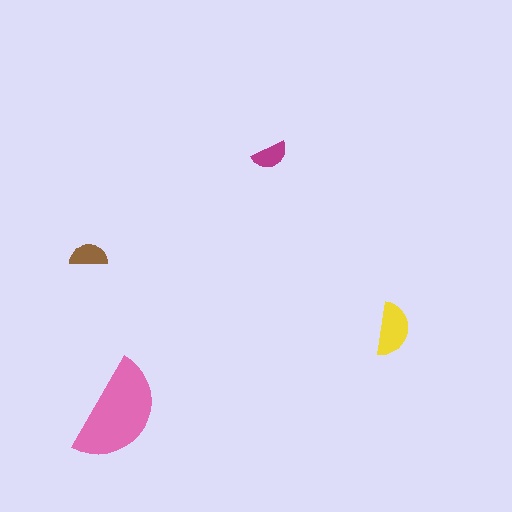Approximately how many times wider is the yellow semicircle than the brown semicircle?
About 1.5 times wider.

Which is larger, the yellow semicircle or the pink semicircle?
The pink one.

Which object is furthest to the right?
The yellow semicircle is rightmost.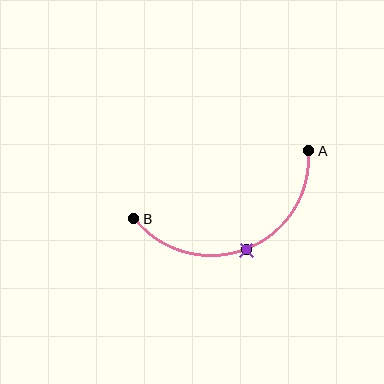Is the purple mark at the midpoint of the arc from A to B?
Yes. The purple mark lies on the arc at equal arc-length from both A and B — it is the arc midpoint.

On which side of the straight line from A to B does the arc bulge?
The arc bulges below the straight line connecting A and B.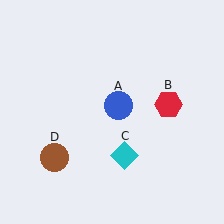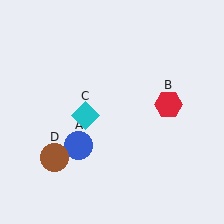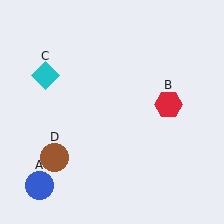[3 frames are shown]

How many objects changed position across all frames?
2 objects changed position: blue circle (object A), cyan diamond (object C).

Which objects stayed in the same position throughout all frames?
Red hexagon (object B) and brown circle (object D) remained stationary.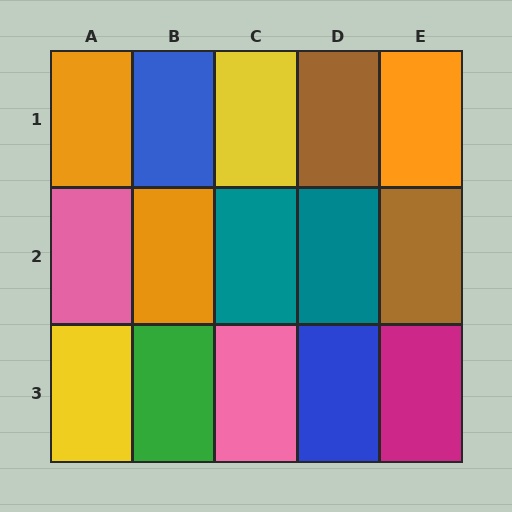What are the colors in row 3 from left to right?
Yellow, green, pink, blue, magenta.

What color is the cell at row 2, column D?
Teal.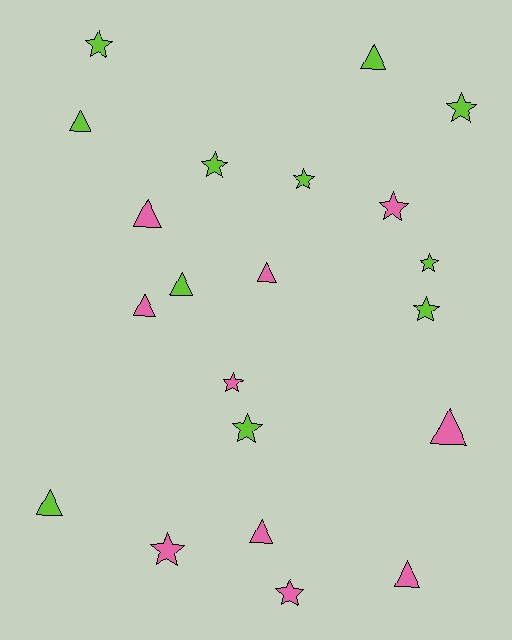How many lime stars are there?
There are 7 lime stars.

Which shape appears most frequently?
Star, with 11 objects.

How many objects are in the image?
There are 21 objects.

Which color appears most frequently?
Lime, with 11 objects.